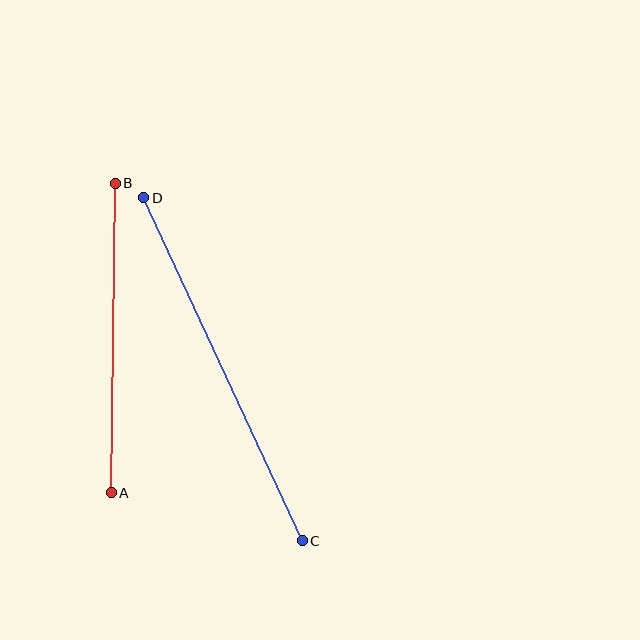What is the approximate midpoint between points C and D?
The midpoint is at approximately (223, 369) pixels.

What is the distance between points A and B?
The distance is approximately 309 pixels.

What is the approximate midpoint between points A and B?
The midpoint is at approximately (113, 338) pixels.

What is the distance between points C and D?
The distance is approximately 378 pixels.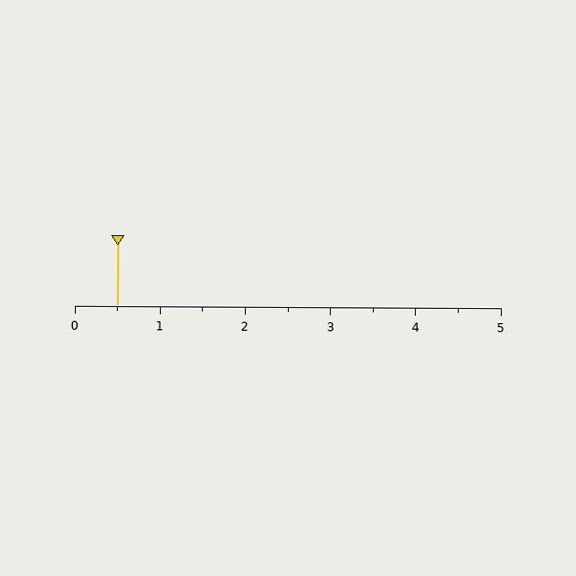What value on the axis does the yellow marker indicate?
The marker indicates approximately 0.5.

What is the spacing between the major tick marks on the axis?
The major ticks are spaced 1 apart.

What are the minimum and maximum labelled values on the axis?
The axis runs from 0 to 5.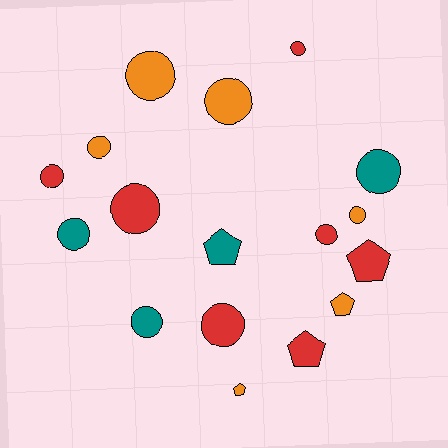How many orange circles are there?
There are 4 orange circles.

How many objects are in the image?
There are 17 objects.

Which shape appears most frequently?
Circle, with 12 objects.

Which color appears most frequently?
Red, with 7 objects.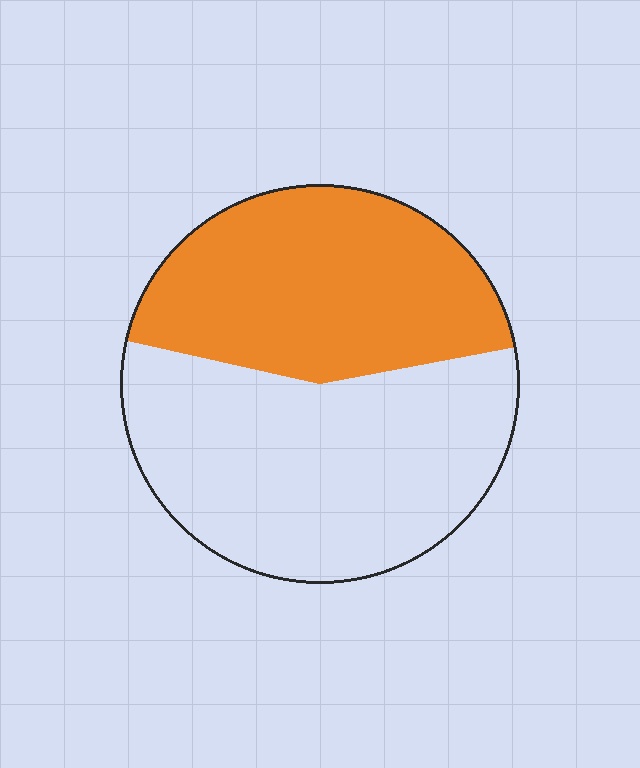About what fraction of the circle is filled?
About two fifths (2/5).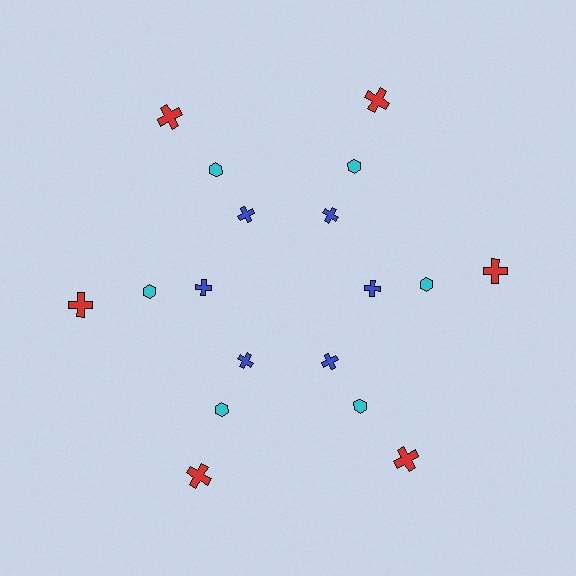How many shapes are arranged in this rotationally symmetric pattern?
There are 18 shapes, arranged in 6 groups of 3.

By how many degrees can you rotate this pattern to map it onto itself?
The pattern maps onto itself every 60 degrees of rotation.